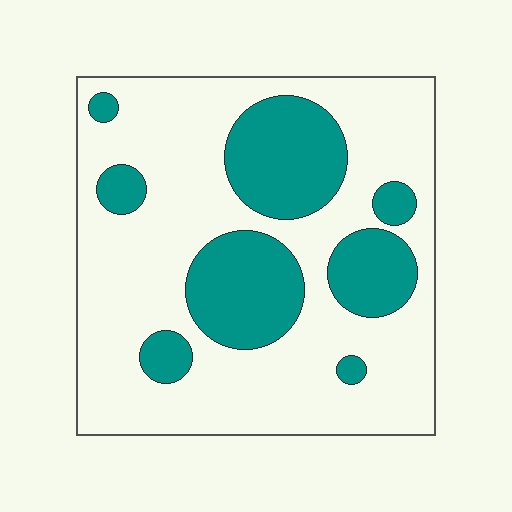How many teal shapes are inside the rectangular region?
8.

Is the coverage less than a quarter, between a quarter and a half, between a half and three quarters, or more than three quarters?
Between a quarter and a half.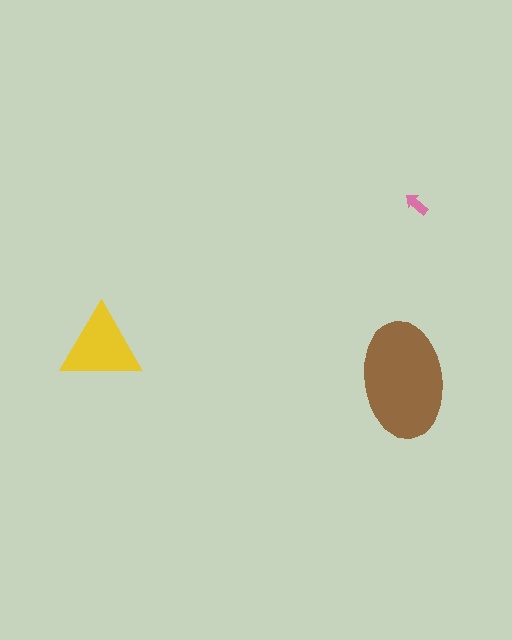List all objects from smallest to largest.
The pink arrow, the yellow triangle, the brown ellipse.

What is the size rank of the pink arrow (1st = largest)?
3rd.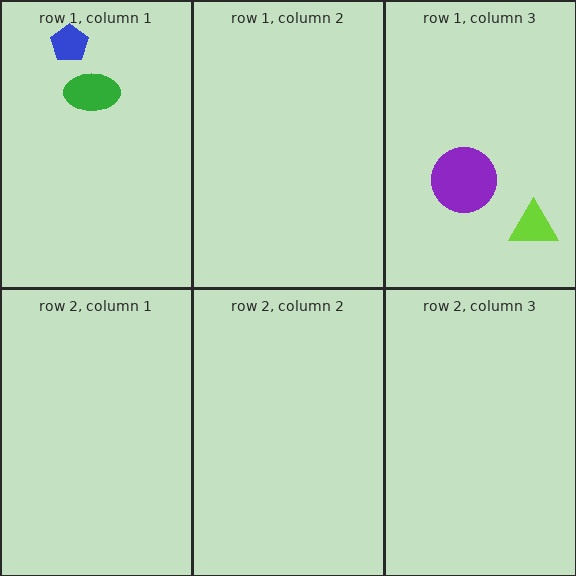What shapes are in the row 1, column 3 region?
The purple circle, the lime triangle.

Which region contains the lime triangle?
The row 1, column 3 region.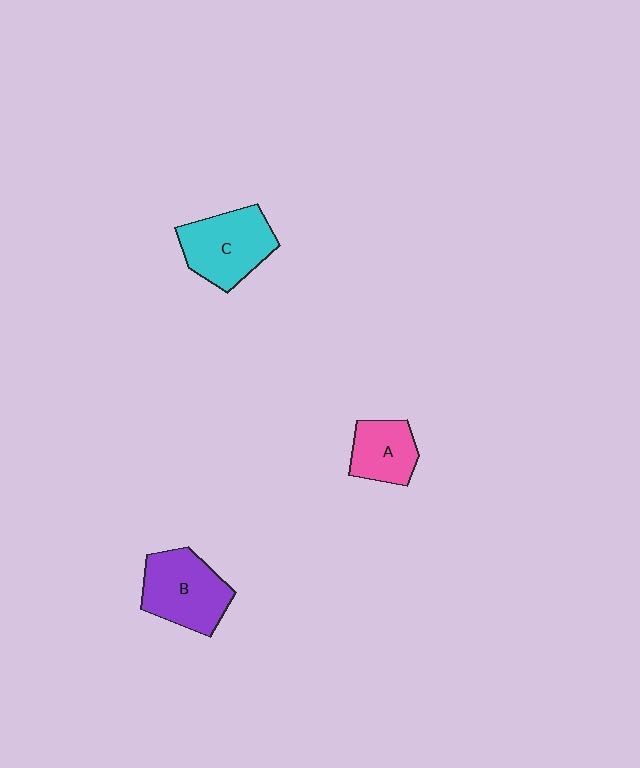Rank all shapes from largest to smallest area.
From largest to smallest: B (purple), C (cyan), A (pink).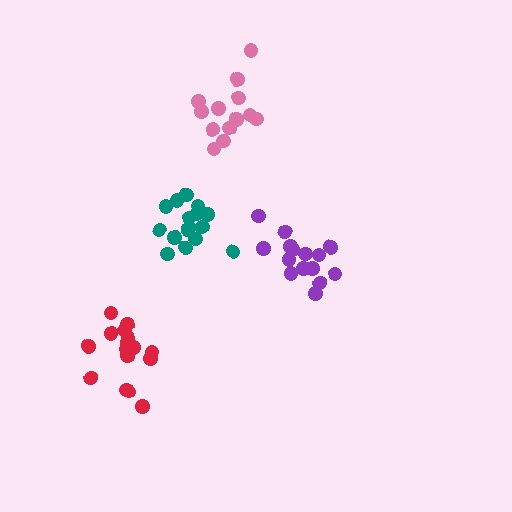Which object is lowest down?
The red cluster is bottommost.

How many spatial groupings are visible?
There are 4 spatial groupings.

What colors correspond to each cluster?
The clusters are colored: purple, teal, pink, red.